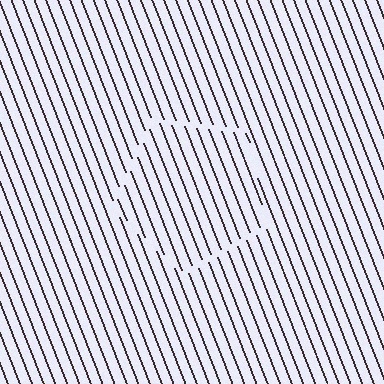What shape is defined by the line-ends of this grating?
An illusory pentagon. The interior of the shape contains the same grating, shifted by half a period — the contour is defined by the phase discontinuity where line-ends from the inner and outer gratings abut.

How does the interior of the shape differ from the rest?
The interior of the shape contains the same grating, shifted by half a period — the contour is defined by the phase discontinuity where line-ends from the inner and outer gratings abut.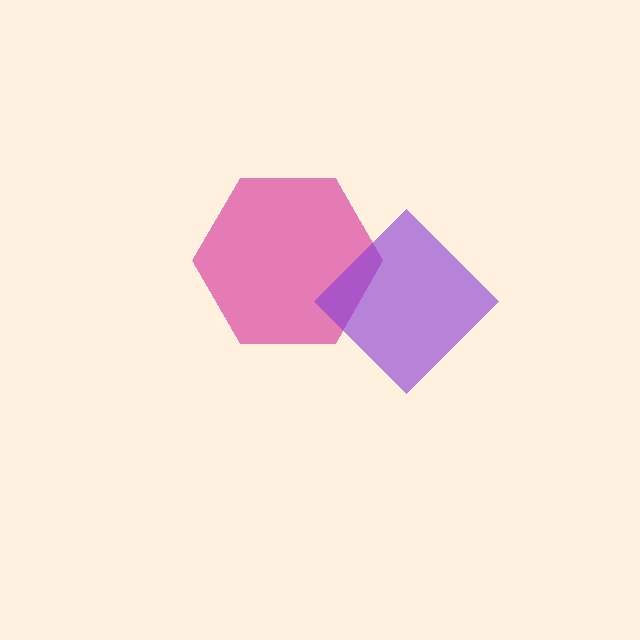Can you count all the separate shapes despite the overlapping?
Yes, there are 2 separate shapes.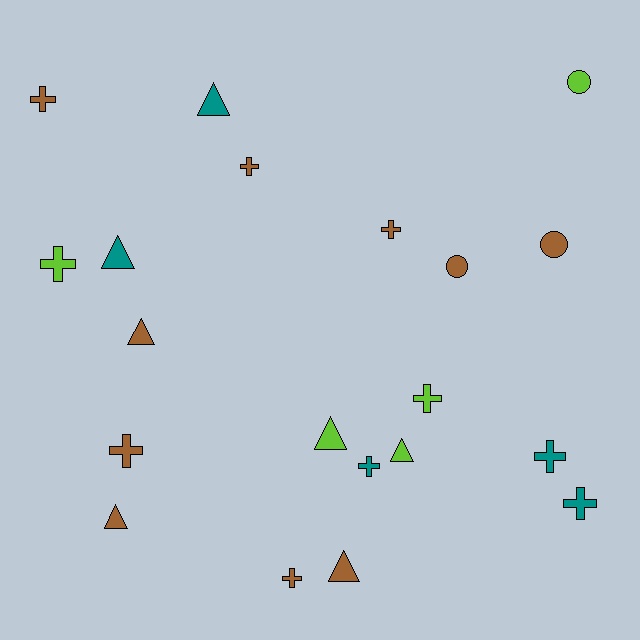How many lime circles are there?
There is 1 lime circle.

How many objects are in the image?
There are 20 objects.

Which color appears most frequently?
Brown, with 10 objects.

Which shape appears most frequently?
Cross, with 10 objects.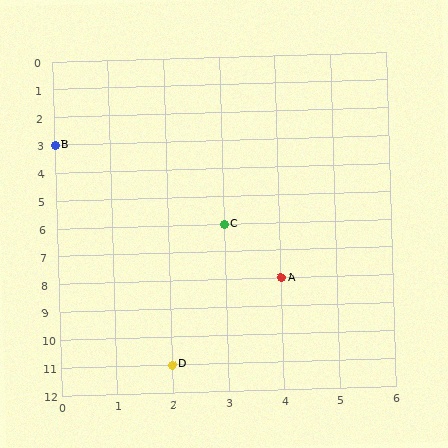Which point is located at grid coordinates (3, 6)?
Point C is at (3, 6).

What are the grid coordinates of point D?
Point D is at grid coordinates (2, 11).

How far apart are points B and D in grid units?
Points B and D are 2 columns and 8 rows apart (about 8.2 grid units diagonally).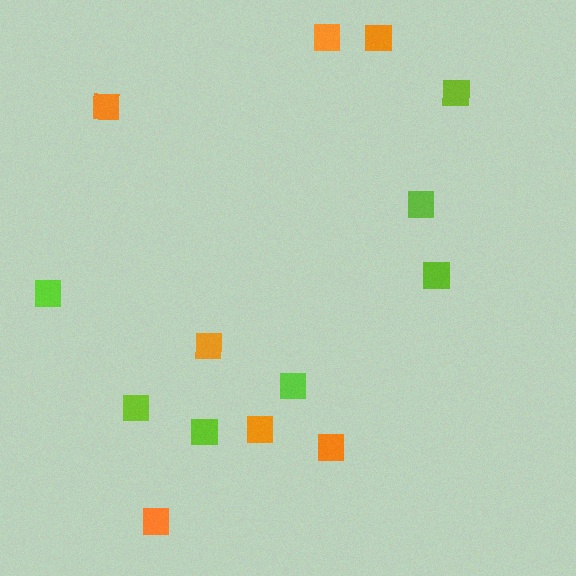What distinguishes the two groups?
There are 2 groups: one group of lime squares (7) and one group of orange squares (7).